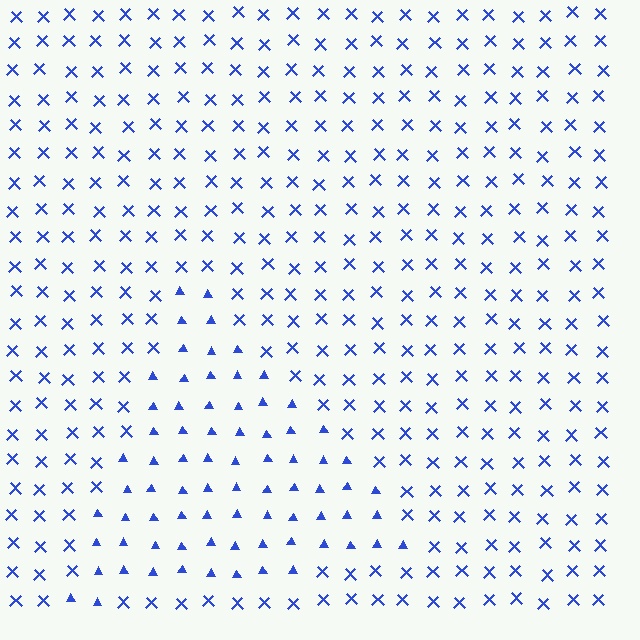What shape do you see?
I see a triangle.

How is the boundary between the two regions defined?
The boundary is defined by a change in element shape: triangles inside vs. X marks outside. All elements share the same color and spacing.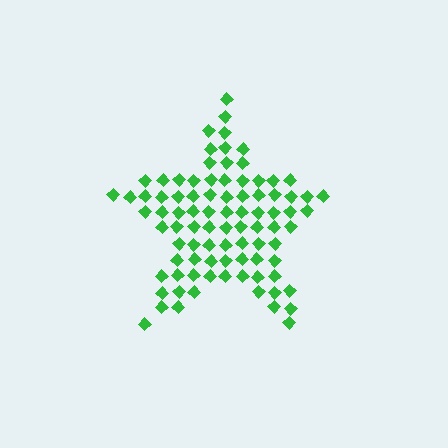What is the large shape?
The large shape is a star.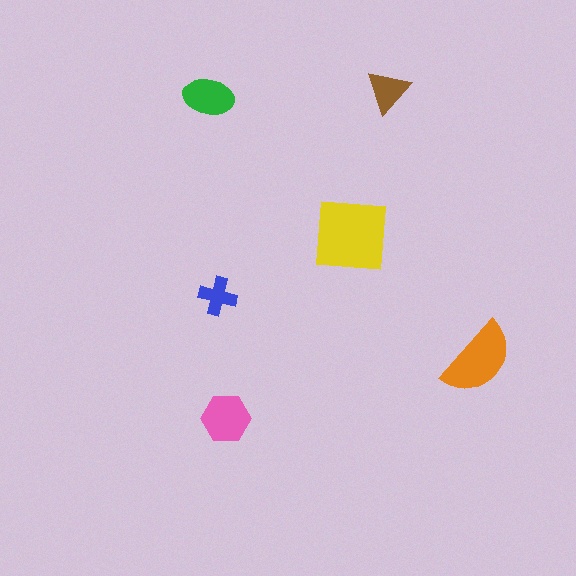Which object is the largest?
The yellow square.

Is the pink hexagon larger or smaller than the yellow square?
Smaller.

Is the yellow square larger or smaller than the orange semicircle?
Larger.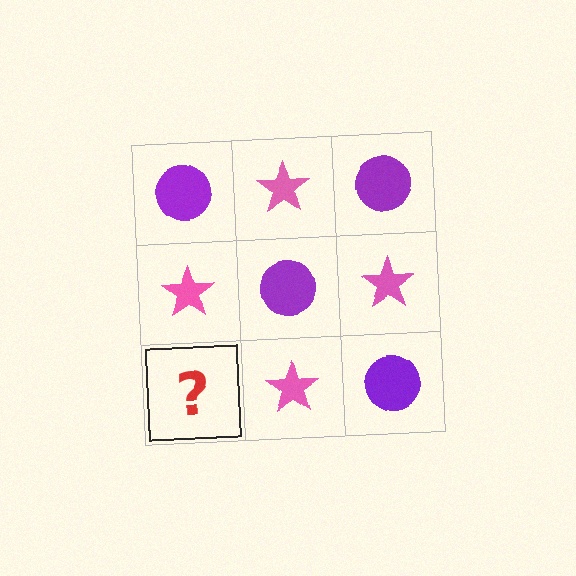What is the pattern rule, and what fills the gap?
The rule is that it alternates purple circle and pink star in a checkerboard pattern. The gap should be filled with a purple circle.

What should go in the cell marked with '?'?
The missing cell should contain a purple circle.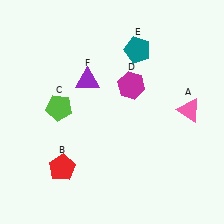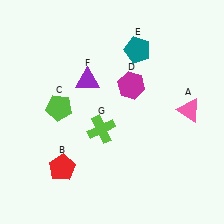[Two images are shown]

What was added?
A lime cross (G) was added in Image 2.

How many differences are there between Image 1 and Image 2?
There is 1 difference between the two images.